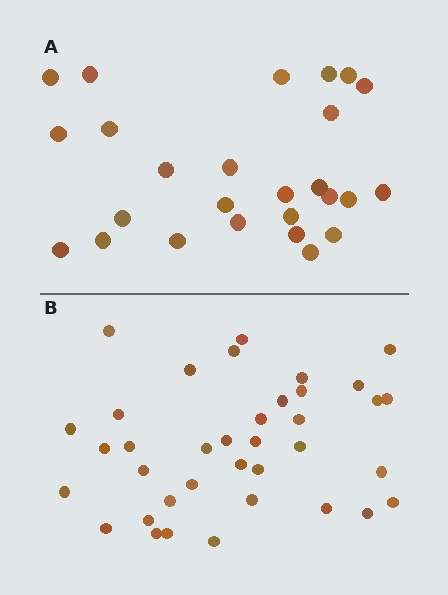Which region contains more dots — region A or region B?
Region B (the bottom region) has more dots.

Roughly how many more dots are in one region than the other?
Region B has roughly 12 or so more dots than region A.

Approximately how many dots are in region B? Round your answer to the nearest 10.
About 40 dots. (The exact count is 37, which rounds to 40.)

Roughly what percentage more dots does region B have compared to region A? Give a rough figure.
About 40% more.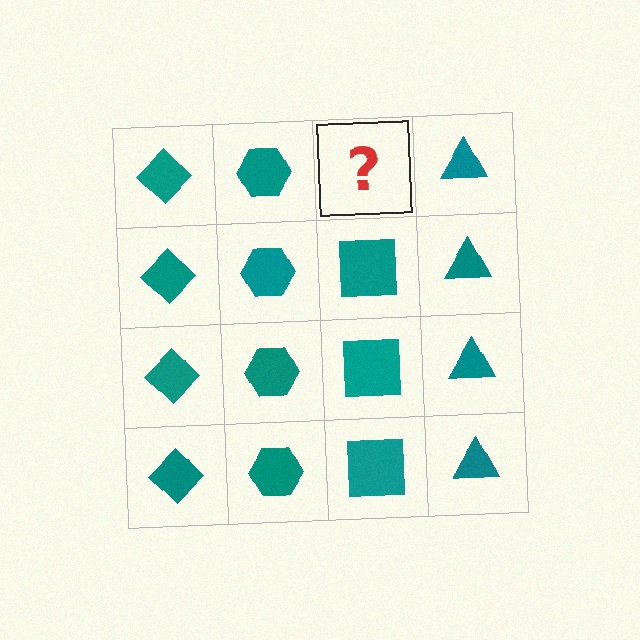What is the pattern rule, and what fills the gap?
The rule is that each column has a consistent shape. The gap should be filled with a teal square.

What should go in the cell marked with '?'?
The missing cell should contain a teal square.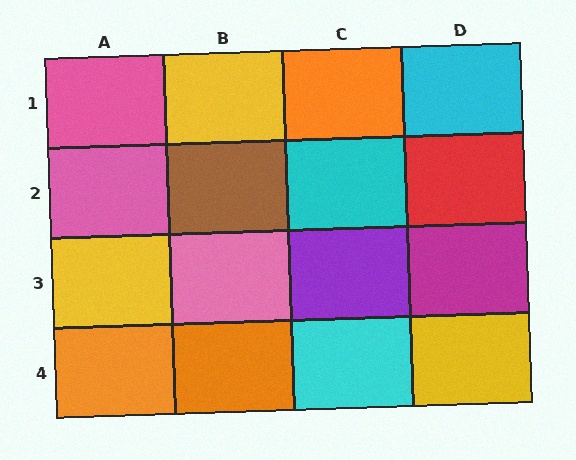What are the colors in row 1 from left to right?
Pink, yellow, orange, cyan.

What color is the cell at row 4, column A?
Orange.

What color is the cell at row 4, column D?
Yellow.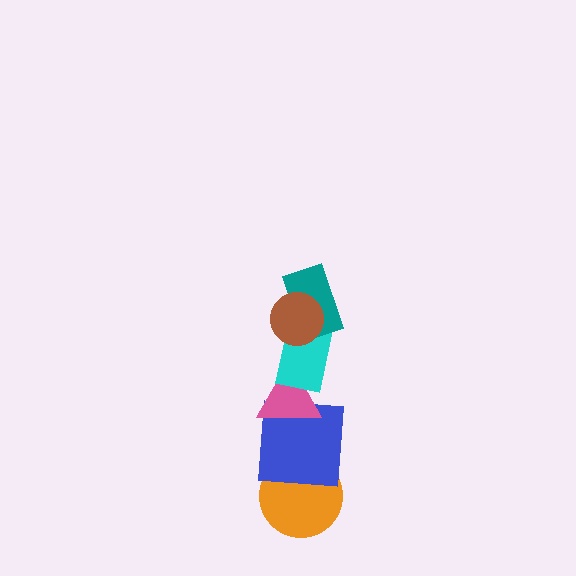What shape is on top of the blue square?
The pink triangle is on top of the blue square.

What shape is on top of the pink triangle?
The cyan rectangle is on top of the pink triangle.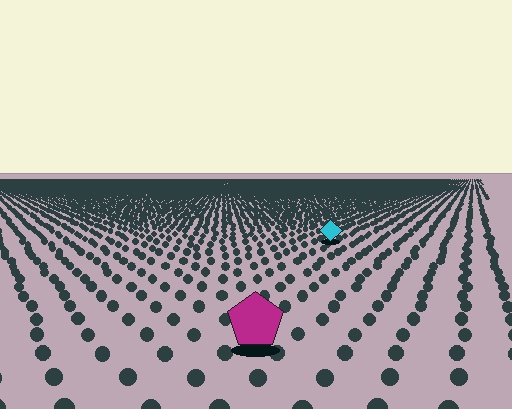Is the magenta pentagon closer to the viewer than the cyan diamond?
Yes. The magenta pentagon is closer — you can tell from the texture gradient: the ground texture is coarser near it.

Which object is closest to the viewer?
The magenta pentagon is closest. The texture marks near it are larger and more spread out.